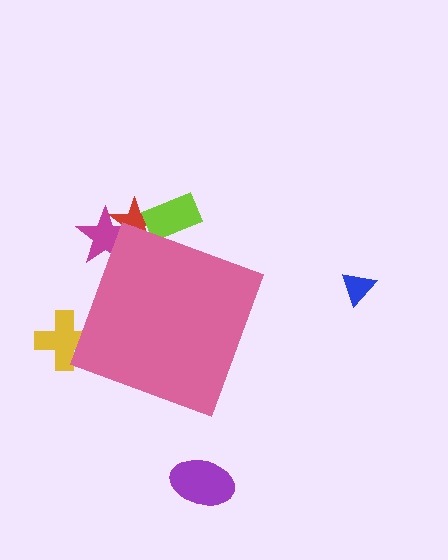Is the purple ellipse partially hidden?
No, the purple ellipse is fully visible.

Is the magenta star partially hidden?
Yes, the magenta star is partially hidden behind the pink diamond.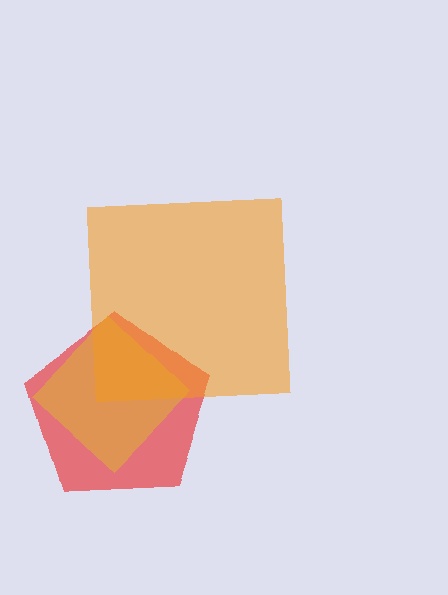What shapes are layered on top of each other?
The layered shapes are: a red pentagon, a yellow diamond, an orange square.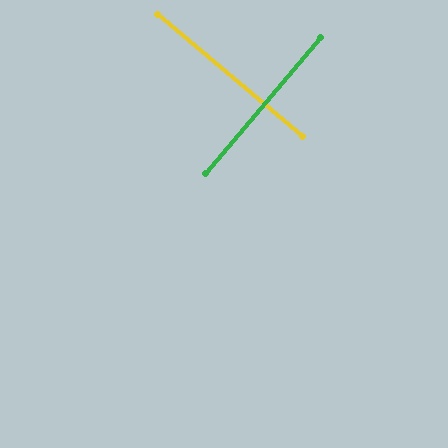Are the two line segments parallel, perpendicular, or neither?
Perpendicular — they meet at approximately 90°.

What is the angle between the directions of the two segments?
Approximately 90 degrees.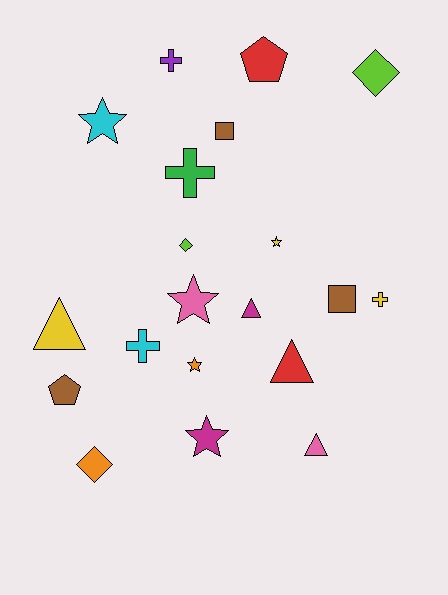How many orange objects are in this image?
There are 2 orange objects.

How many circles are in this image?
There are no circles.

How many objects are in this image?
There are 20 objects.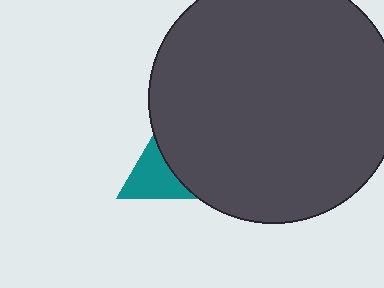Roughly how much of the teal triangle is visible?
A small part of it is visible (roughly 36%).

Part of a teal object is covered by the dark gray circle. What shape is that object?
It is a triangle.